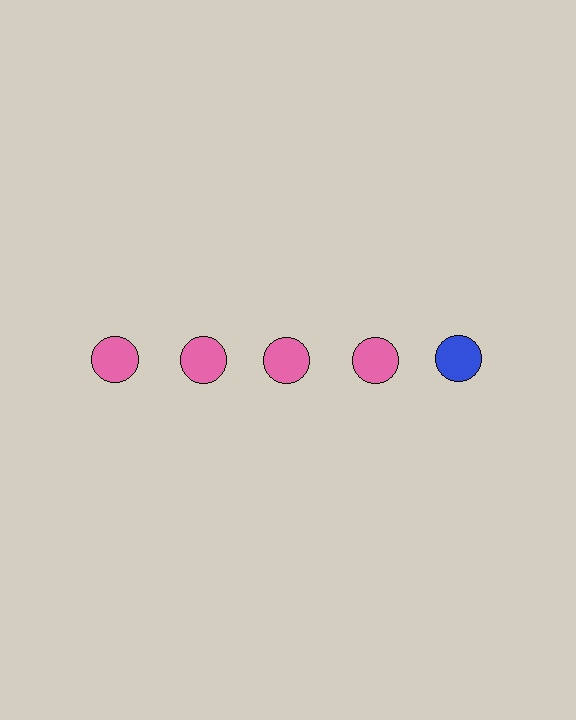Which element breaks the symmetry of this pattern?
The blue circle in the top row, rightmost column breaks the symmetry. All other shapes are pink circles.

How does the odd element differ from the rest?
It has a different color: blue instead of pink.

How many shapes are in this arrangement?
There are 5 shapes arranged in a grid pattern.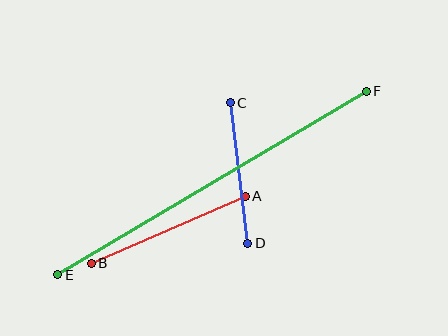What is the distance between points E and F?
The distance is approximately 359 pixels.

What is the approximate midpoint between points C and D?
The midpoint is at approximately (239, 173) pixels.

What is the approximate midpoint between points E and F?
The midpoint is at approximately (212, 183) pixels.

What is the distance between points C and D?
The distance is approximately 142 pixels.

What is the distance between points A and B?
The distance is approximately 168 pixels.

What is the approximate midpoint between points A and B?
The midpoint is at approximately (168, 230) pixels.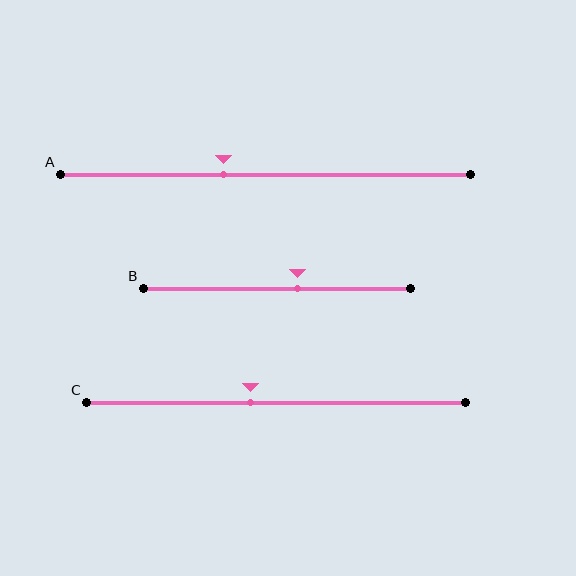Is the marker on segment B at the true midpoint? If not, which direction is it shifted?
No, the marker on segment B is shifted to the right by about 8% of the segment length.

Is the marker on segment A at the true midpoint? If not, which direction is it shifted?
No, the marker on segment A is shifted to the left by about 10% of the segment length.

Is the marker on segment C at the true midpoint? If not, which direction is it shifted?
No, the marker on segment C is shifted to the left by about 7% of the segment length.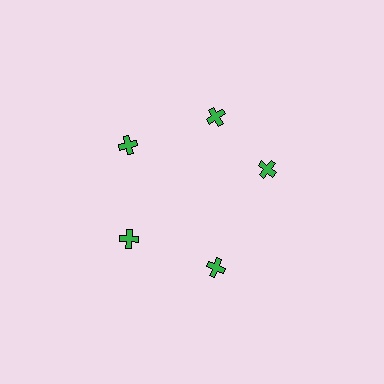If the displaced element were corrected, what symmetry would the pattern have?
It would have 5-fold rotational symmetry — the pattern would map onto itself every 72 degrees.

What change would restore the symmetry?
The symmetry would be restored by rotating it back into even spacing with its neighbors so that all 5 crosses sit at equal angles and equal distance from the center.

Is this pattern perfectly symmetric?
No. The 5 green crosses are arranged in a ring, but one element near the 3 o'clock position is rotated out of alignment along the ring, breaking the 5-fold rotational symmetry.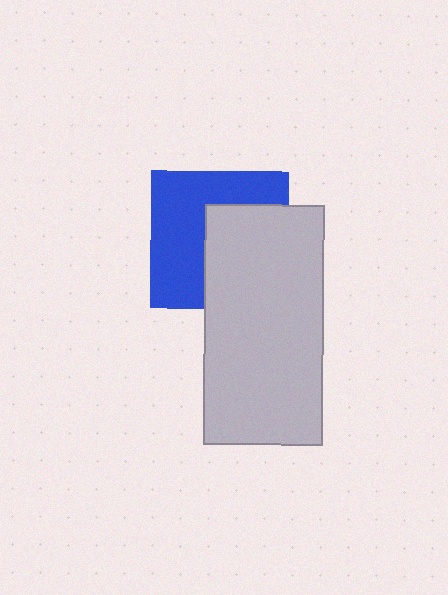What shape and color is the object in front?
The object in front is a light gray rectangle.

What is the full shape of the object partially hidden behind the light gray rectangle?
The partially hidden object is a blue square.